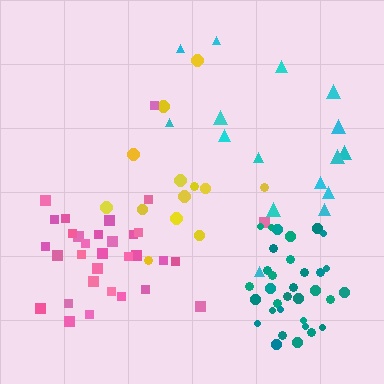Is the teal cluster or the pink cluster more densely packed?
Teal.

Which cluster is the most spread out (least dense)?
Cyan.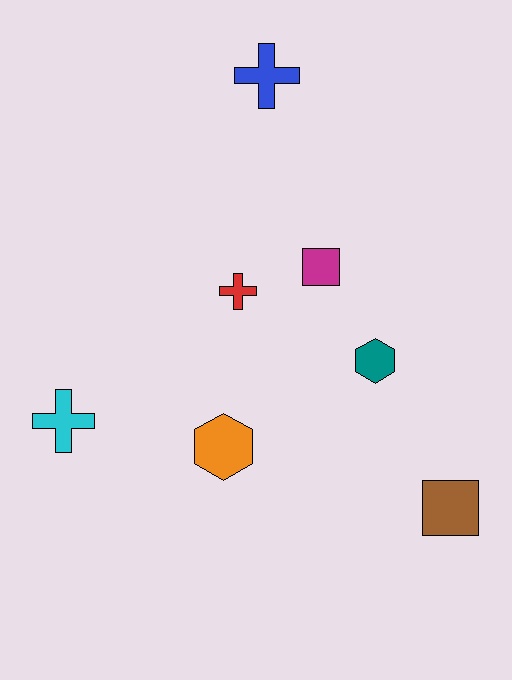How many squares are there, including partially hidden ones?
There are 2 squares.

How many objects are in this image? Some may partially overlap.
There are 7 objects.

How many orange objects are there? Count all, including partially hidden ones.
There is 1 orange object.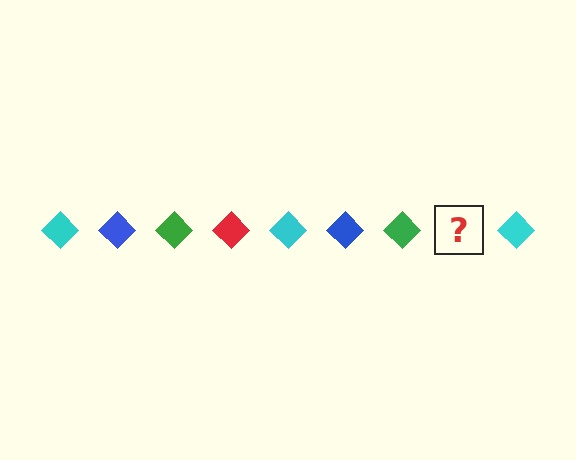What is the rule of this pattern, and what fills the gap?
The rule is that the pattern cycles through cyan, blue, green, red diamonds. The gap should be filled with a red diamond.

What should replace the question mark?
The question mark should be replaced with a red diamond.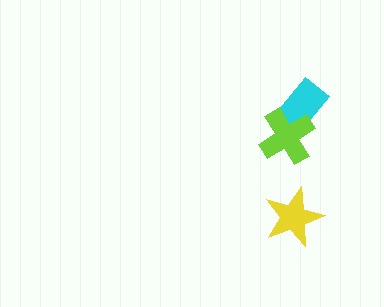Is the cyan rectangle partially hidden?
Yes, it is partially covered by another shape.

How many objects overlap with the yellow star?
0 objects overlap with the yellow star.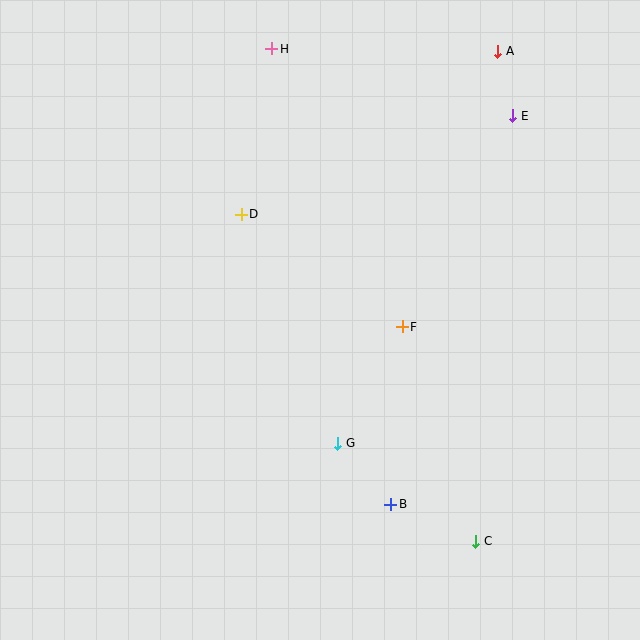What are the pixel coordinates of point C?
Point C is at (476, 541).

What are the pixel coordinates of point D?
Point D is at (241, 214).